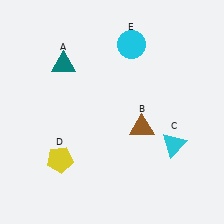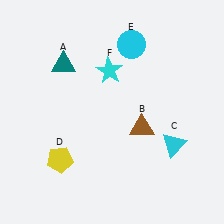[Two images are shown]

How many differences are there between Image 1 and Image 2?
There is 1 difference between the two images.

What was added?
A cyan star (F) was added in Image 2.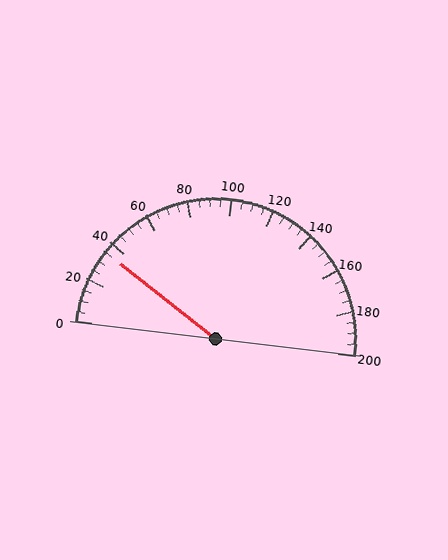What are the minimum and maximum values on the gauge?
The gauge ranges from 0 to 200.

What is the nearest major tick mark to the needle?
The nearest major tick mark is 40.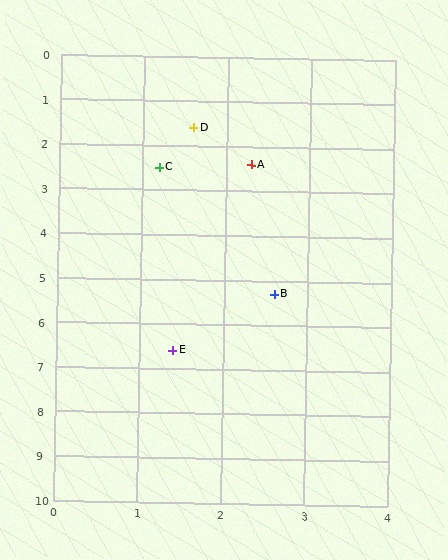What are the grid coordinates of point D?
Point D is at approximately (1.6, 1.6).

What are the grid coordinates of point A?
Point A is at approximately (2.3, 2.4).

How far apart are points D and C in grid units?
Points D and C are about 1.0 grid units apart.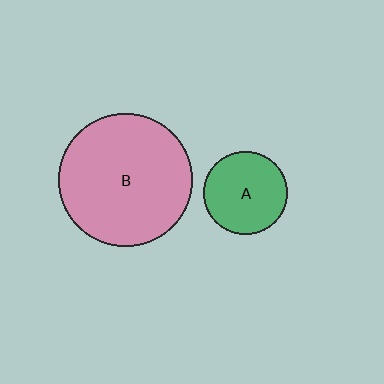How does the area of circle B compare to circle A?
Approximately 2.5 times.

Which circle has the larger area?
Circle B (pink).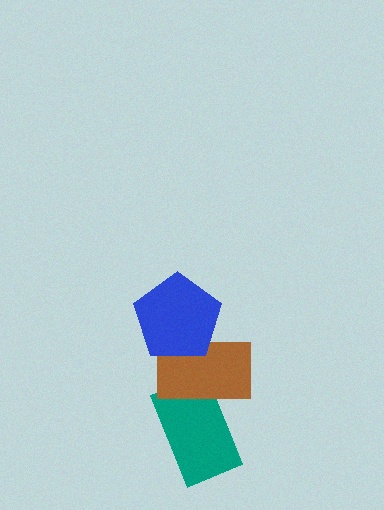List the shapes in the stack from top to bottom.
From top to bottom: the blue pentagon, the brown rectangle, the teal rectangle.